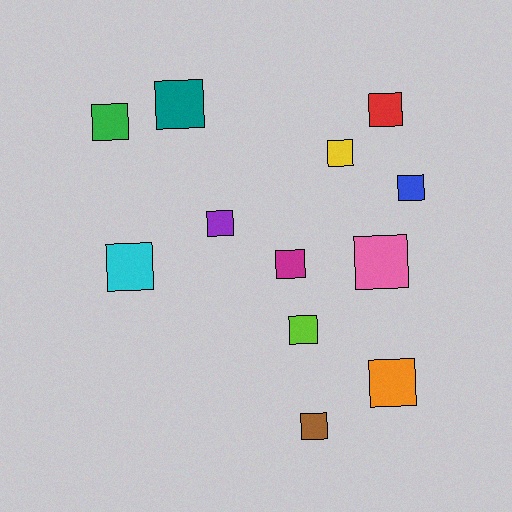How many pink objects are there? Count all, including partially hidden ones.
There is 1 pink object.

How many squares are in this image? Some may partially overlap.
There are 12 squares.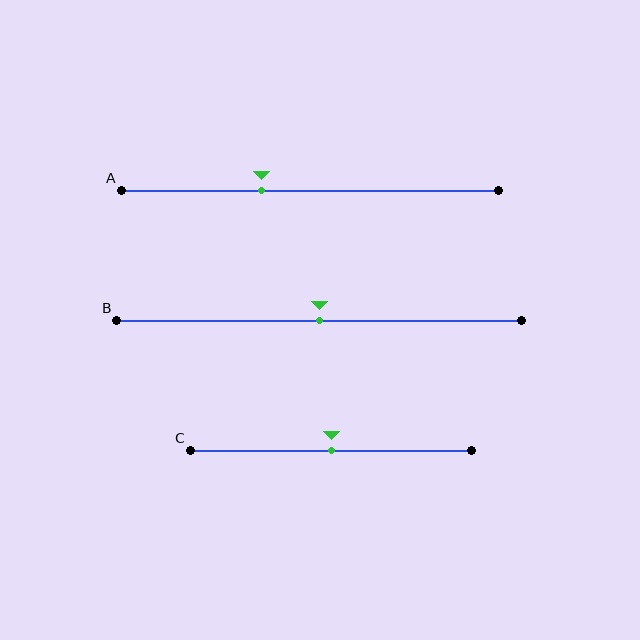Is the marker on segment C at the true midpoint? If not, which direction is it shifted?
Yes, the marker on segment C is at the true midpoint.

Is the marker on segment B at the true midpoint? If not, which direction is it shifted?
Yes, the marker on segment B is at the true midpoint.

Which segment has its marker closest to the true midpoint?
Segment B has its marker closest to the true midpoint.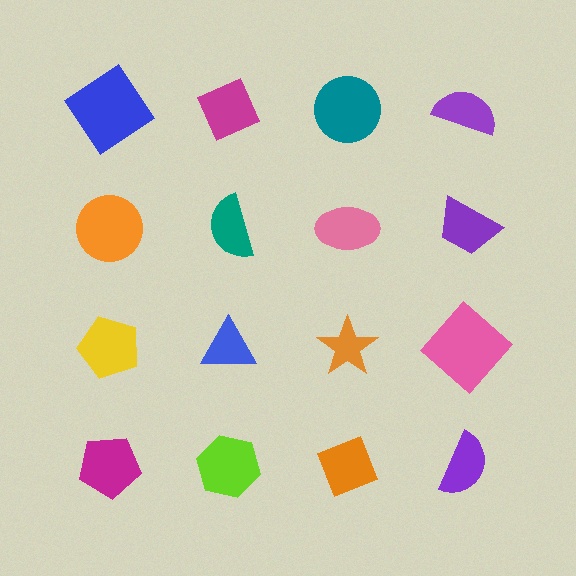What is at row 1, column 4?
A purple semicircle.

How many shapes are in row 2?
4 shapes.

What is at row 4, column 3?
An orange diamond.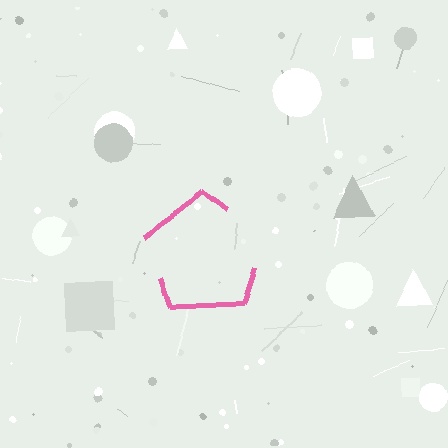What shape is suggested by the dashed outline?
The dashed outline suggests a pentagon.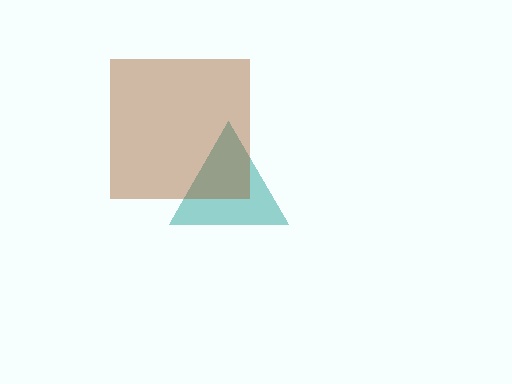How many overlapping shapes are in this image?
There are 2 overlapping shapes in the image.